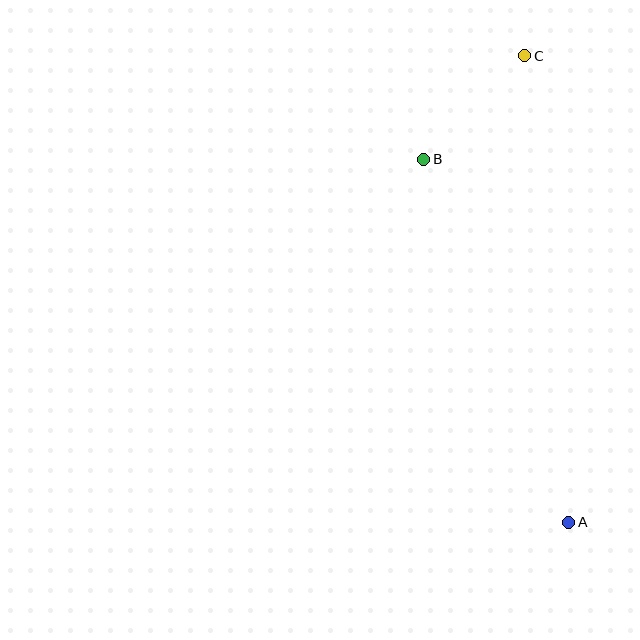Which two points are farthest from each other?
Points A and C are farthest from each other.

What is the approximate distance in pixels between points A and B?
The distance between A and B is approximately 391 pixels.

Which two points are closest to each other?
Points B and C are closest to each other.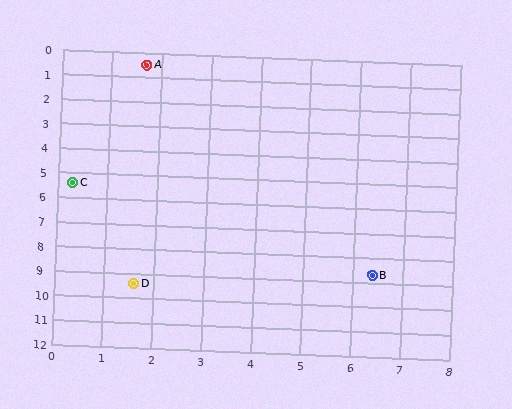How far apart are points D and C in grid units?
Points D and C are about 4.2 grid units apart.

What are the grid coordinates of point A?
Point A is at approximately (1.7, 0.5).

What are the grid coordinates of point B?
Point B is at approximately (6.4, 8.7).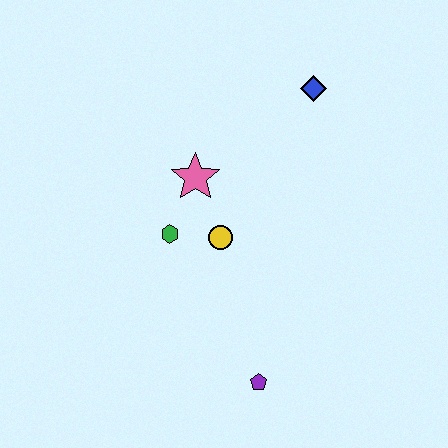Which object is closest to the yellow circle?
The green hexagon is closest to the yellow circle.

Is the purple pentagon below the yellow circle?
Yes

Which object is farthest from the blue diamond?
The purple pentagon is farthest from the blue diamond.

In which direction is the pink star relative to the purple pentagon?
The pink star is above the purple pentagon.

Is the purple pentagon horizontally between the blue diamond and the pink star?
Yes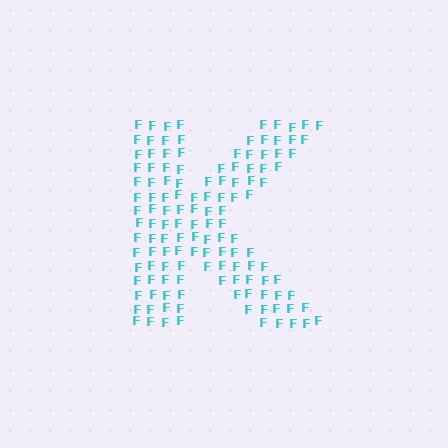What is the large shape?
The large shape is the letter K.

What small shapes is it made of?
It is made of small letter F's.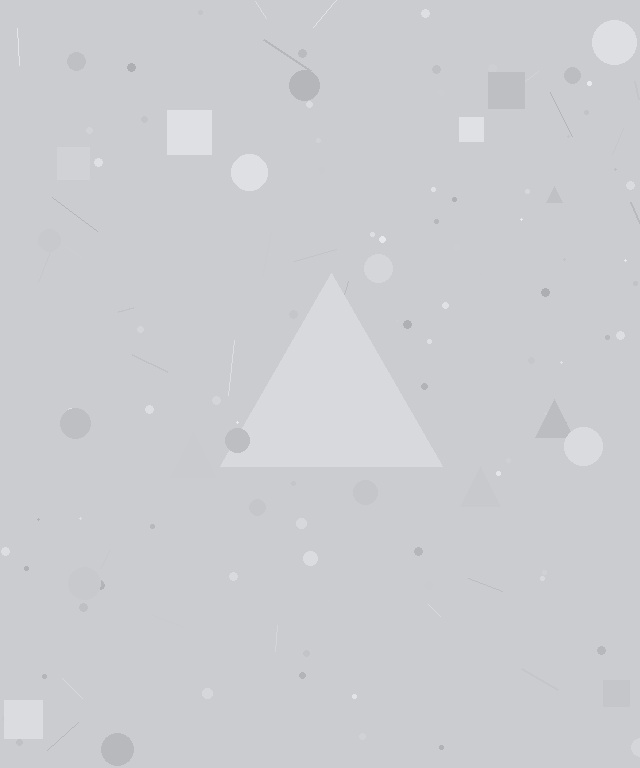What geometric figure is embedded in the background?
A triangle is embedded in the background.